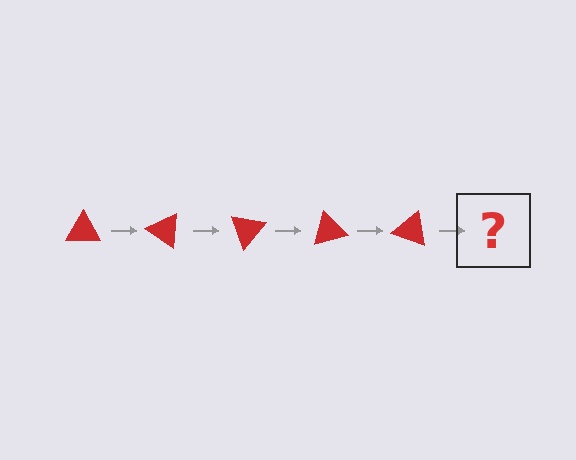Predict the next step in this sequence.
The next step is a red triangle rotated 175 degrees.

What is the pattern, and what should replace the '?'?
The pattern is that the triangle rotates 35 degrees each step. The '?' should be a red triangle rotated 175 degrees.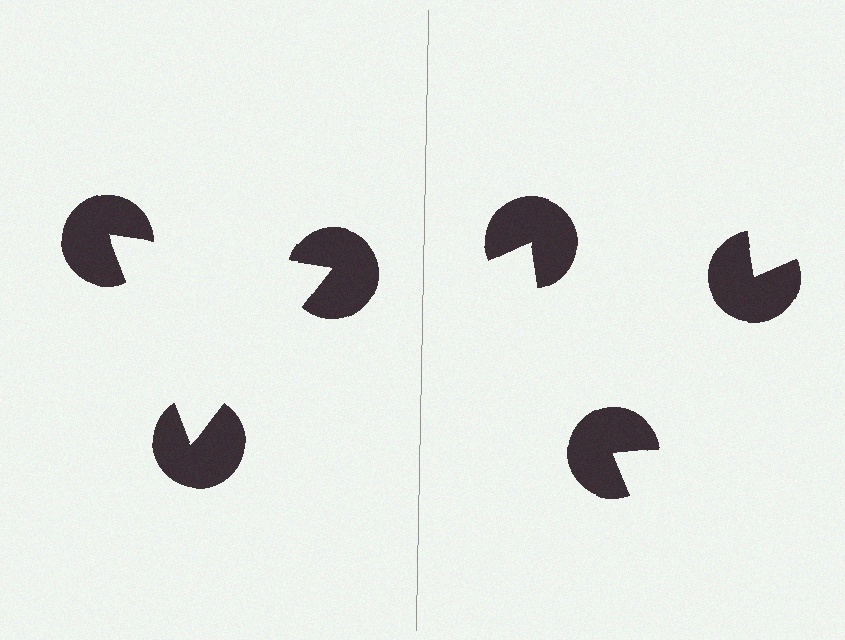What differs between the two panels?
The pac-man discs are positioned identically on both sides; only the wedge orientations differ. On the left they align to a triangle; on the right they are misaligned.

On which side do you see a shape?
An illusory triangle appears on the left side. On the right side the wedge cuts are rotated, so no coherent shape forms.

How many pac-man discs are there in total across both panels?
6 — 3 on each side.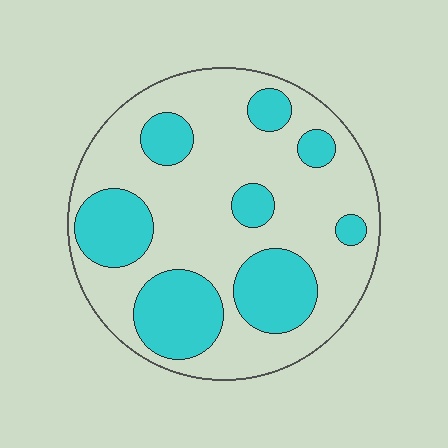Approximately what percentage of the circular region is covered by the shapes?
Approximately 30%.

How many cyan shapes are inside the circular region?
8.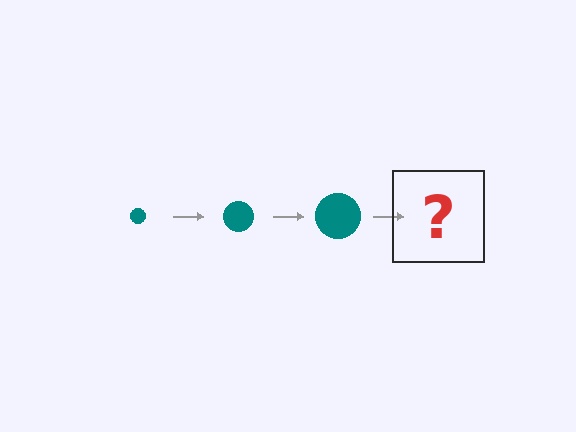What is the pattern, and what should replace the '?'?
The pattern is that the circle gets progressively larger each step. The '?' should be a teal circle, larger than the previous one.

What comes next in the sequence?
The next element should be a teal circle, larger than the previous one.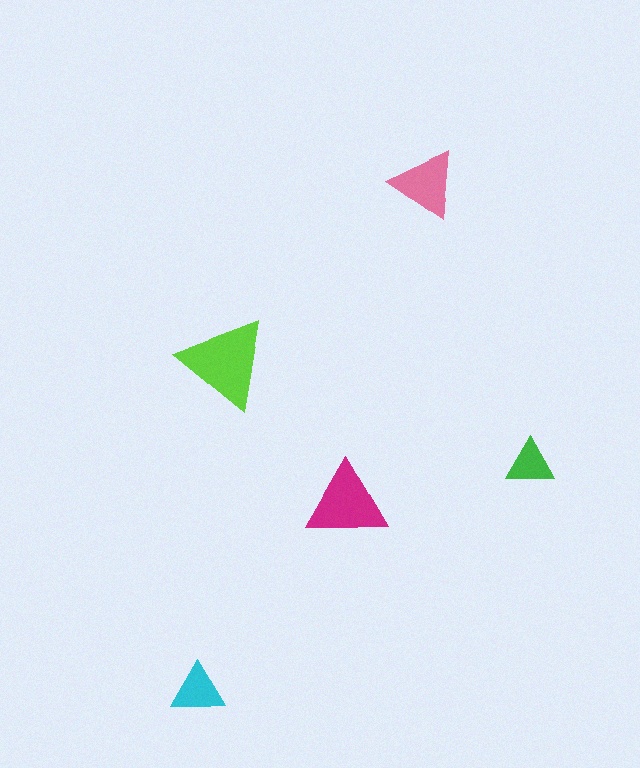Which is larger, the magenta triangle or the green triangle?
The magenta one.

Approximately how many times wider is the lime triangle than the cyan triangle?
About 1.5 times wider.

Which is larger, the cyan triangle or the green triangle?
The cyan one.